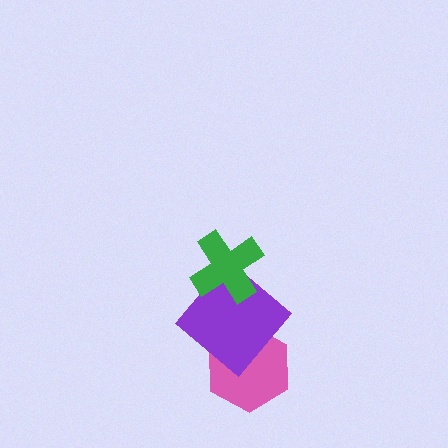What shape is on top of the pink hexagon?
The purple diamond is on top of the pink hexagon.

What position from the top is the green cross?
The green cross is 1st from the top.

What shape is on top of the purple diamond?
The green cross is on top of the purple diamond.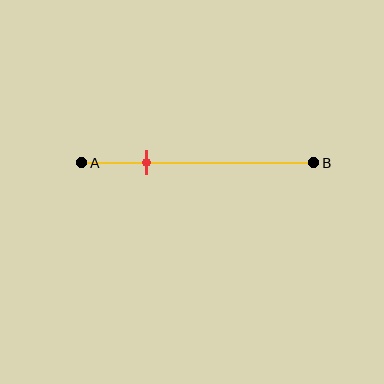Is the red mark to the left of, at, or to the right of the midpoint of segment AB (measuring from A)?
The red mark is to the left of the midpoint of segment AB.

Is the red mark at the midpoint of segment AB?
No, the mark is at about 30% from A, not at the 50% midpoint.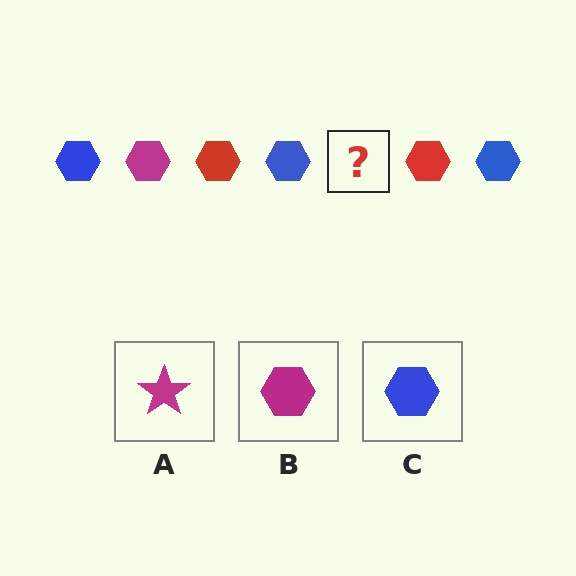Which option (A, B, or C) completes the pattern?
B.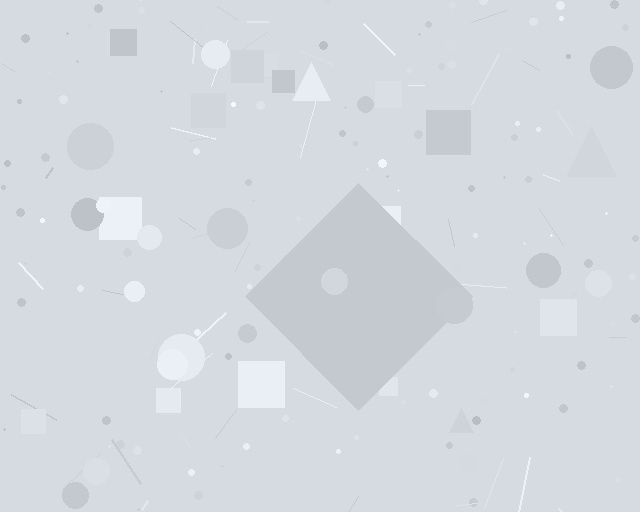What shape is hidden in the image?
A diamond is hidden in the image.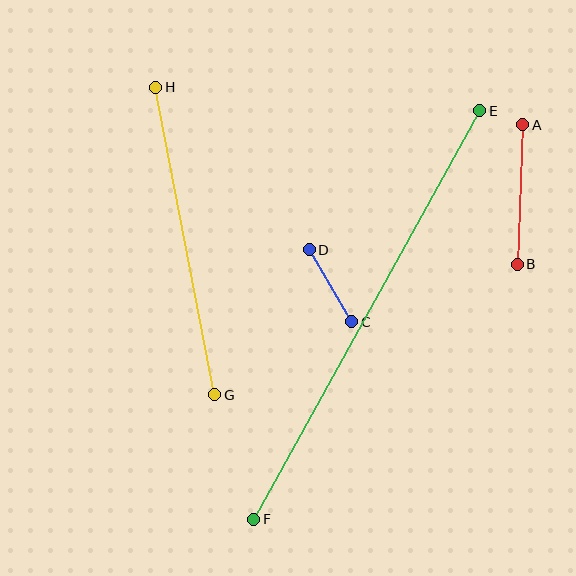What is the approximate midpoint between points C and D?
The midpoint is at approximately (331, 286) pixels.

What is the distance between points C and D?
The distance is approximately 84 pixels.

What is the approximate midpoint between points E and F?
The midpoint is at approximately (367, 315) pixels.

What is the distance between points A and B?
The distance is approximately 140 pixels.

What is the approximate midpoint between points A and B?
The midpoint is at approximately (520, 195) pixels.